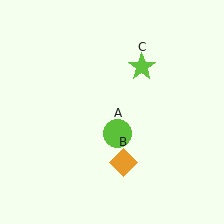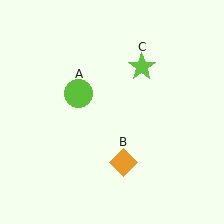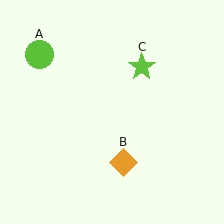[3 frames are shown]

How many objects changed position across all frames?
1 object changed position: lime circle (object A).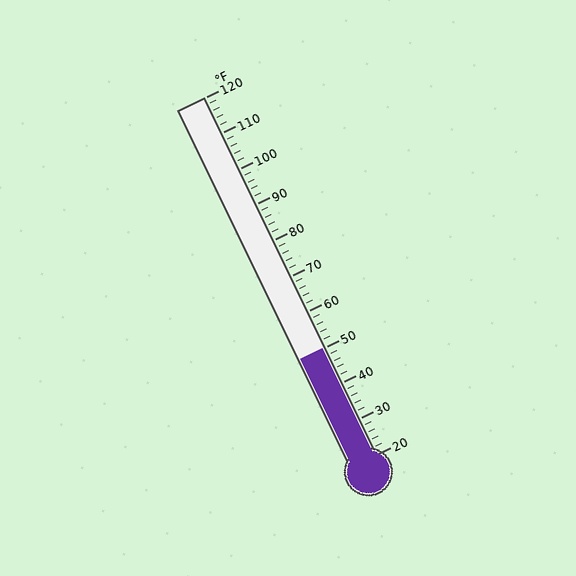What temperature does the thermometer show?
The thermometer shows approximately 50°F.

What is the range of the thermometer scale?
The thermometer scale ranges from 20°F to 120°F.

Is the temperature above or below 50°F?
The temperature is at 50°F.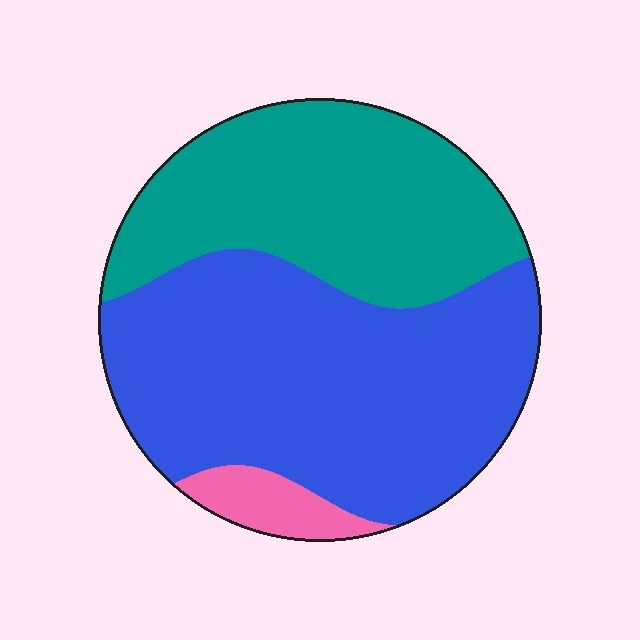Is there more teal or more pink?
Teal.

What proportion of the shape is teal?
Teal takes up between a quarter and a half of the shape.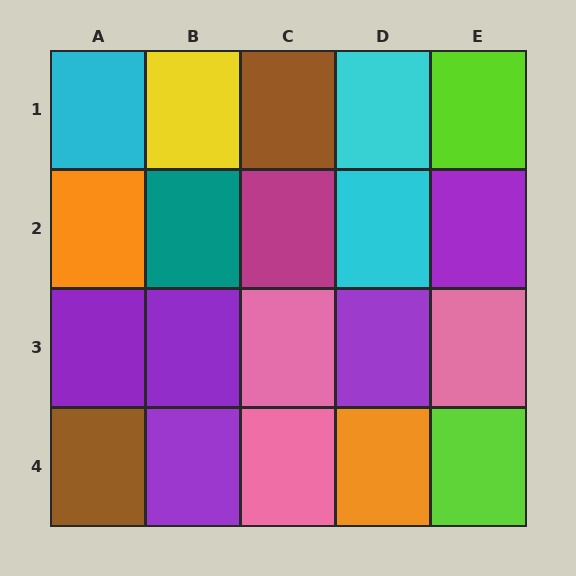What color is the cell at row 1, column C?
Brown.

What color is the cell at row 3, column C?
Pink.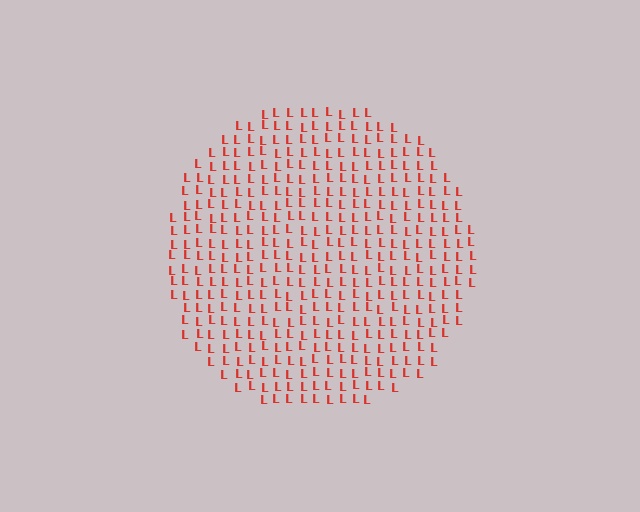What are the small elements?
The small elements are letter L's.